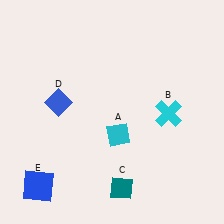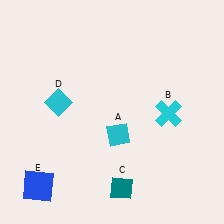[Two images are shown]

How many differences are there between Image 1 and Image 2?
There is 1 difference between the two images.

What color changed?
The diamond (D) changed from blue in Image 1 to cyan in Image 2.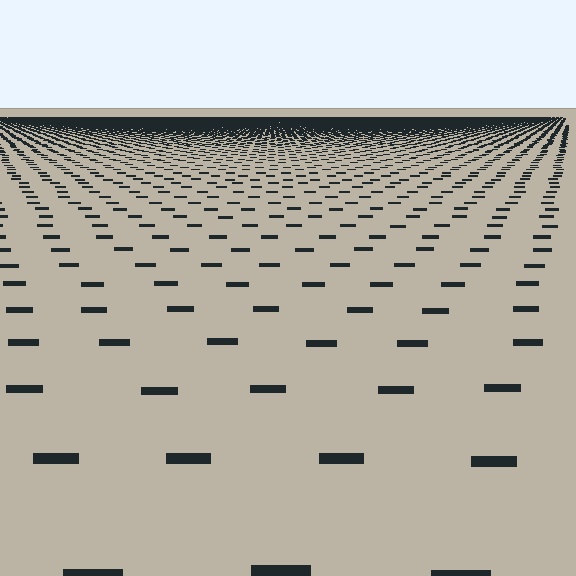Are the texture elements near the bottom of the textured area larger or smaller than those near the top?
Larger. Near the bottom, elements are closer to the viewer and appear at a bigger on-screen size.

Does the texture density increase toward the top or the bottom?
Density increases toward the top.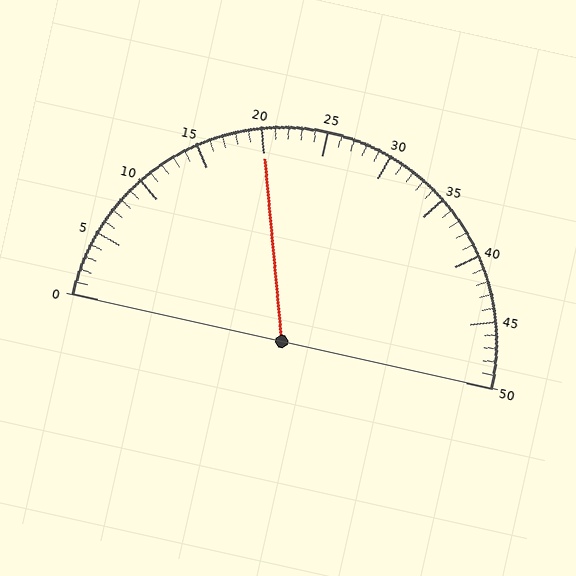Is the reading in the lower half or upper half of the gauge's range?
The reading is in the lower half of the range (0 to 50).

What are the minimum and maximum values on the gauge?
The gauge ranges from 0 to 50.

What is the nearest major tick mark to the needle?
The nearest major tick mark is 20.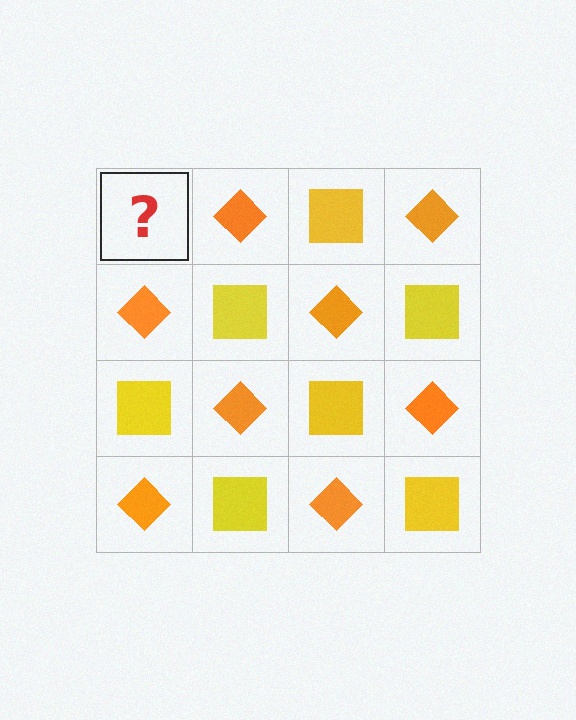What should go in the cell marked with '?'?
The missing cell should contain a yellow square.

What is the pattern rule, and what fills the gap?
The rule is that it alternates yellow square and orange diamond in a checkerboard pattern. The gap should be filled with a yellow square.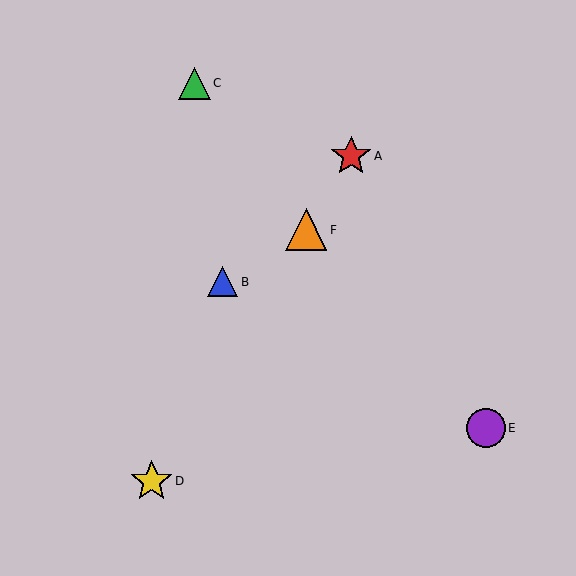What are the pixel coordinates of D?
Object D is at (152, 481).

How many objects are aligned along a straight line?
3 objects (A, D, F) are aligned along a straight line.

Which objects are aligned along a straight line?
Objects A, D, F are aligned along a straight line.